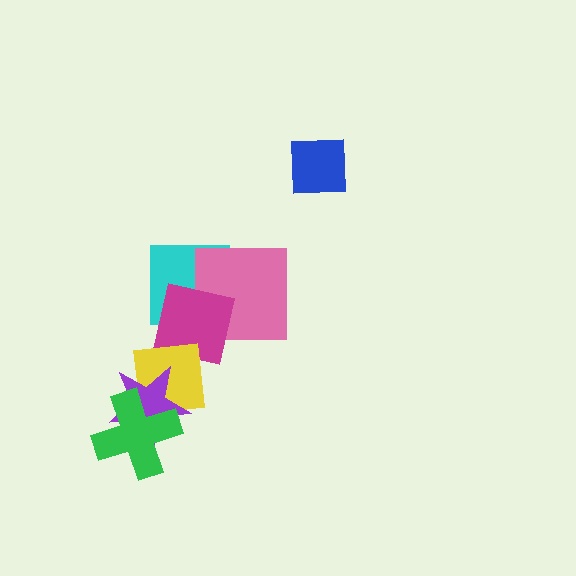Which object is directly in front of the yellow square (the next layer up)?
The purple star is directly in front of the yellow square.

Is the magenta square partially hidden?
Yes, it is partially covered by another shape.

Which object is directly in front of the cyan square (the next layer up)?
The pink square is directly in front of the cyan square.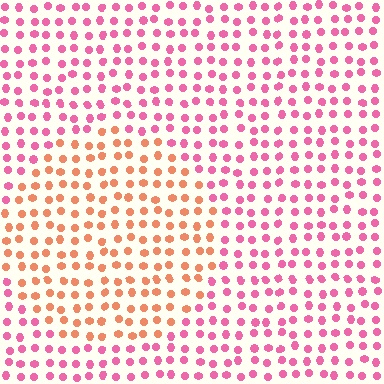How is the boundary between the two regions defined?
The boundary is defined purely by a slight shift in hue (about 46 degrees). Spacing, size, and orientation are identical on both sides.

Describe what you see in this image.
The image is filled with small pink elements in a uniform arrangement. A circle-shaped region is visible where the elements are tinted to a slightly different hue, forming a subtle color boundary.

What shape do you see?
I see a circle.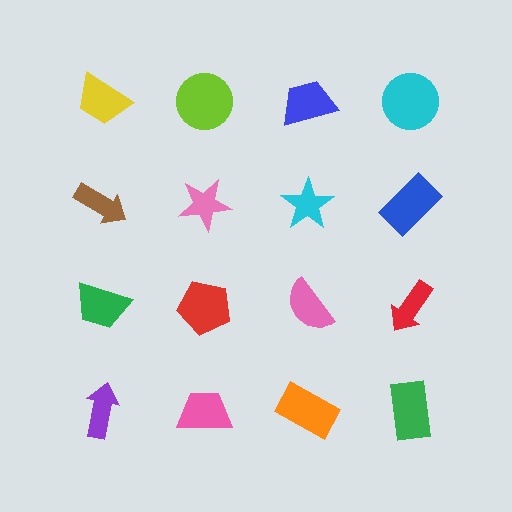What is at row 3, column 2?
A red pentagon.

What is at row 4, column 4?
A green rectangle.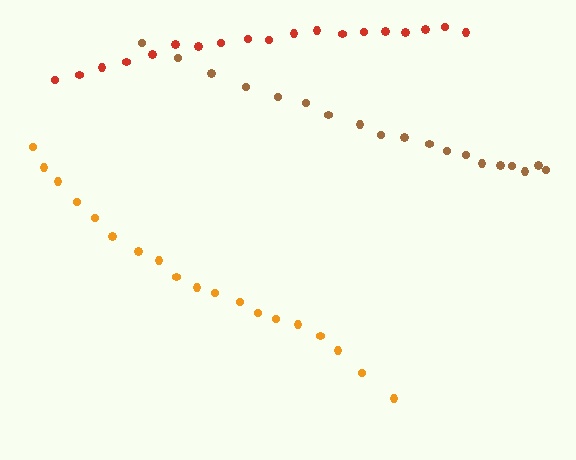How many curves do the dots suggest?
There are 3 distinct paths.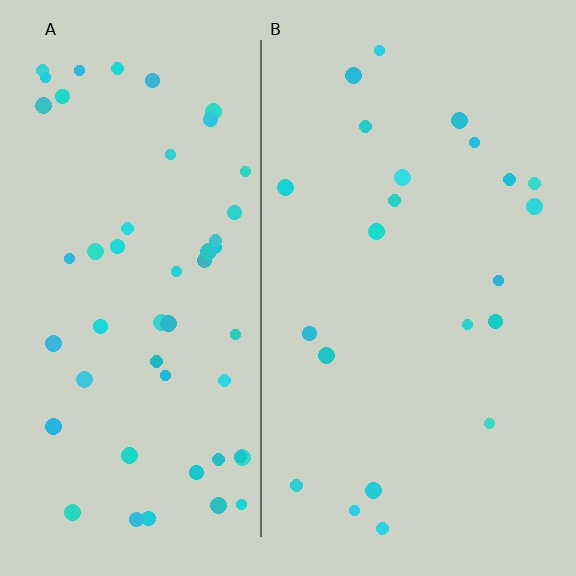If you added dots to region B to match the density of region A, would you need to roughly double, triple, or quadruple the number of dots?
Approximately double.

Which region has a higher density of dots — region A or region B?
A (the left).